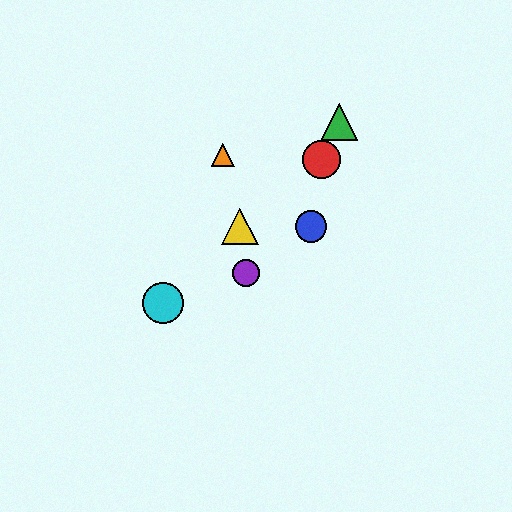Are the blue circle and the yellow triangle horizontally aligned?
Yes, both are at y≈226.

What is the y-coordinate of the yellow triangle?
The yellow triangle is at y≈226.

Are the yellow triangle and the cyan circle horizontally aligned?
No, the yellow triangle is at y≈226 and the cyan circle is at y≈303.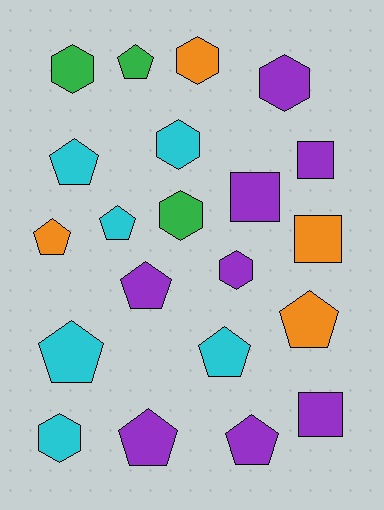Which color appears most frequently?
Purple, with 8 objects.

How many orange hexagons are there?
There is 1 orange hexagon.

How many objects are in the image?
There are 21 objects.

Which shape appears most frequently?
Pentagon, with 10 objects.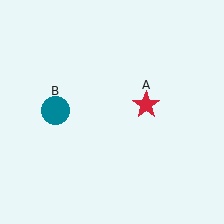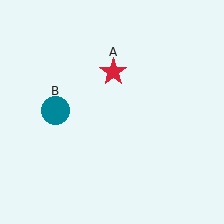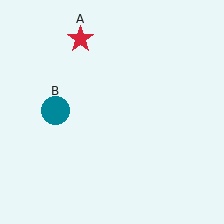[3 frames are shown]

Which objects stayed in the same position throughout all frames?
Teal circle (object B) remained stationary.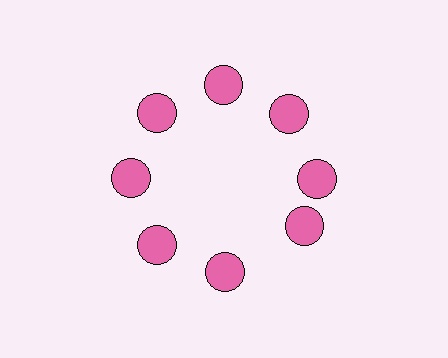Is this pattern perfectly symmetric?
No. The 8 pink circles are arranged in a ring, but one element near the 4 o'clock position is rotated out of alignment along the ring, breaking the 8-fold rotational symmetry.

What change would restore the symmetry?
The symmetry would be restored by rotating it back into even spacing with its neighbors so that all 8 circles sit at equal angles and equal distance from the center.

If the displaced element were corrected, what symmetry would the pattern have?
It would have 8-fold rotational symmetry — the pattern would map onto itself every 45 degrees.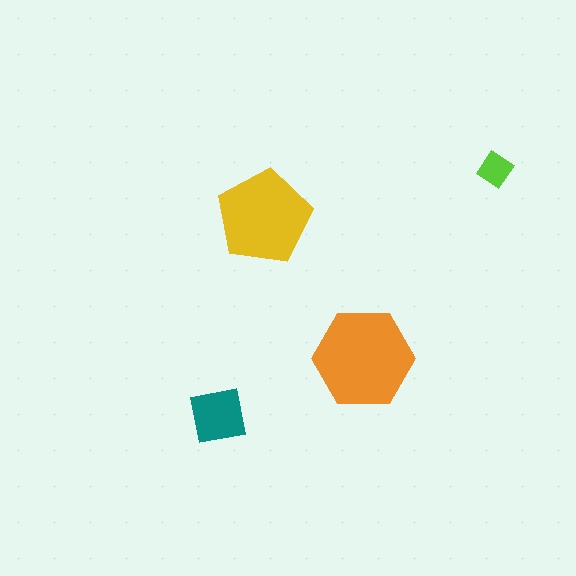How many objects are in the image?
There are 4 objects in the image.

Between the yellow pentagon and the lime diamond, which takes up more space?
The yellow pentagon.